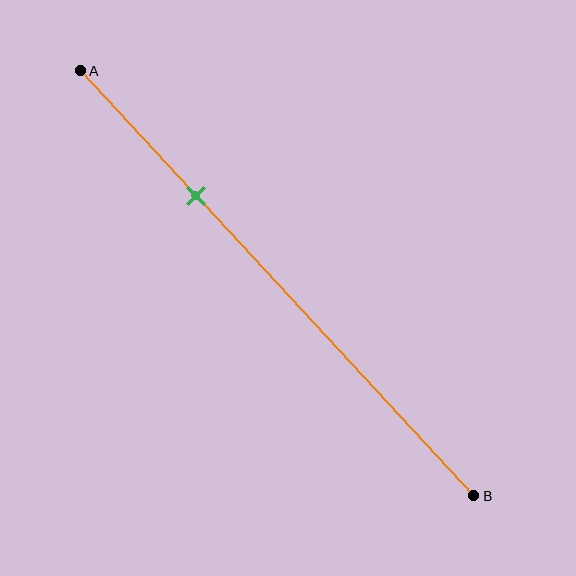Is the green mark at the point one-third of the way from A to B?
No, the mark is at about 30% from A, not at the 33% one-third point.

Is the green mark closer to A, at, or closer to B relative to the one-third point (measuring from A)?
The green mark is closer to point A than the one-third point of segment AB.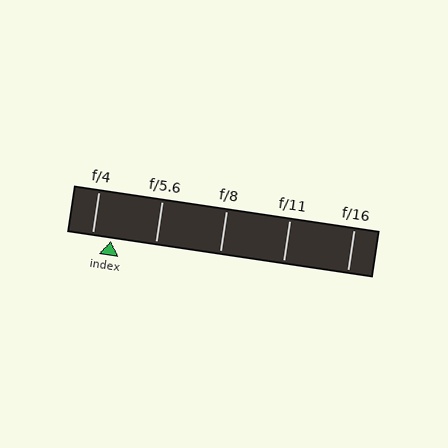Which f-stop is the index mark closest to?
The index mark is closest to f/4.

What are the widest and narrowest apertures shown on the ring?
The widest aperture shown is f/4 and the narrowest is f/16.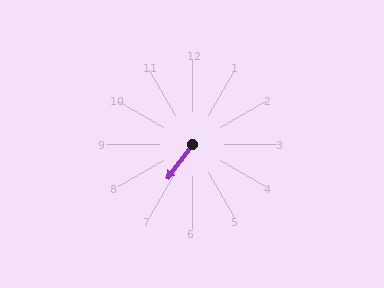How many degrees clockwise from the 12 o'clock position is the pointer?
Approximately 217 degrees.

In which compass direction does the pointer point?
Southwest.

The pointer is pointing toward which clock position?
Roughly 7 o'clock.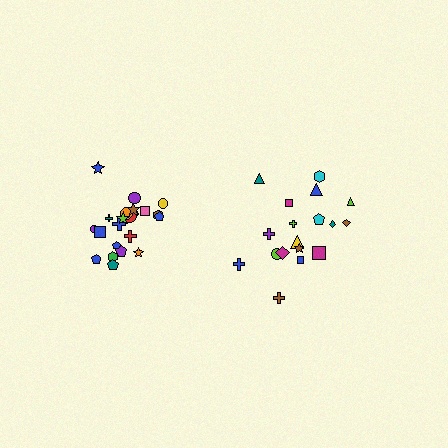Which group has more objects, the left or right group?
The left group.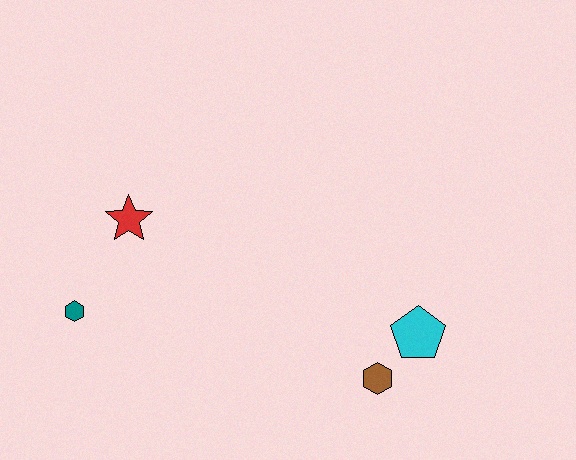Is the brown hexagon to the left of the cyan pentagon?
Yes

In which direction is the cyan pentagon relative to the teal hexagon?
The cyan pentagon is to the right of the teal hexagon.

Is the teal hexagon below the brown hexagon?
No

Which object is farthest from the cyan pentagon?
The teal hexagon is farthest from the cyan pentagon.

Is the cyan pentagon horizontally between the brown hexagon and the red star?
No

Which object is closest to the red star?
The teal hexagon is closest to the red star.